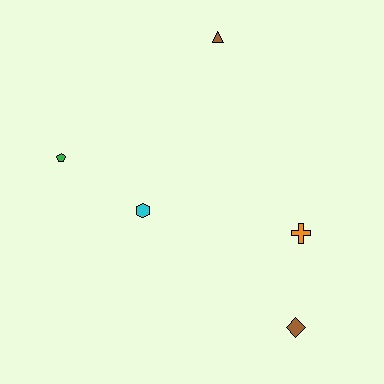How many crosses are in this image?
There is 1 cross.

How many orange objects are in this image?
There is 1 orange object.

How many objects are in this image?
There are 5 objects.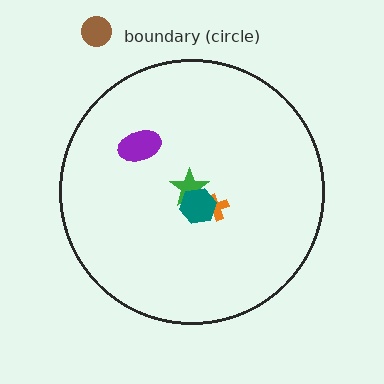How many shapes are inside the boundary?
4 inside, 1 outside.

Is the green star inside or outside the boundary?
Inside.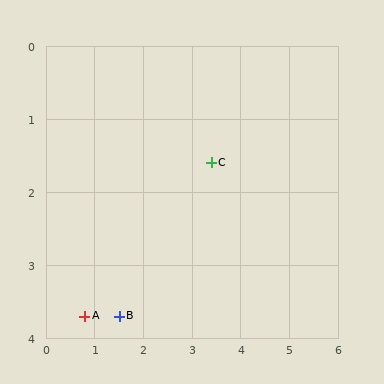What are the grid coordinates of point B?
Point B is at approximately (1.5, 3.7).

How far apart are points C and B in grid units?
Points C and B are about 2.8 grid units apart.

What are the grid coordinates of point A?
Point A is at approximately (0.8, 3.7).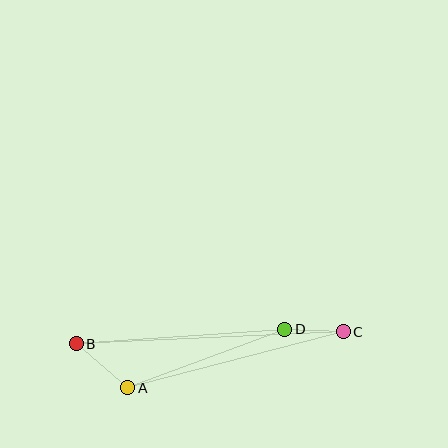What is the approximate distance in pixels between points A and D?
The distance between A and D is approximately 168 pixels.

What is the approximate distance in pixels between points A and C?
The distance between A and C is approximately 222 pixels.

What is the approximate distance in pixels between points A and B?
The distance between A and B is approximately 68 pixels.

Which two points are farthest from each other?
Points B and C are farthest from each other.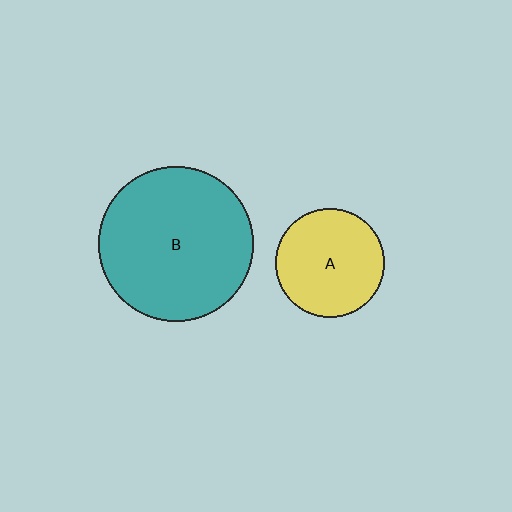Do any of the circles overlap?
No, none of the circles overlap.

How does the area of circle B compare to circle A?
Approximately 2.0 times.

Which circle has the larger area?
Circle B (teal).